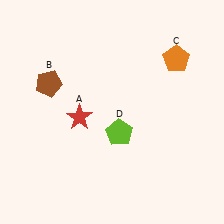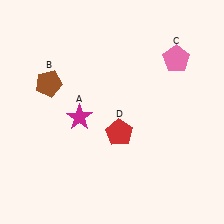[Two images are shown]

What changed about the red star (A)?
In Image 1, A is red. In Image 2, it changed to magenta.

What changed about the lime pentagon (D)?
In Image 1, D is lime. In Image 2, it changed to red.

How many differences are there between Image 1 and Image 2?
There are 3 differences between the two images.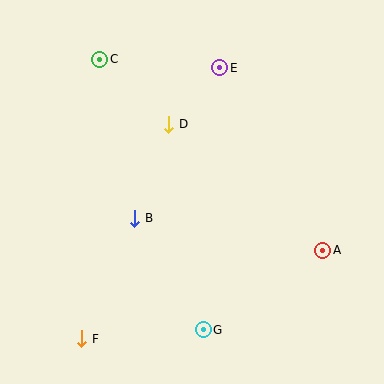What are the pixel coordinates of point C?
Point C is at (100, 59).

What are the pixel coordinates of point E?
Point E is at (220, 68).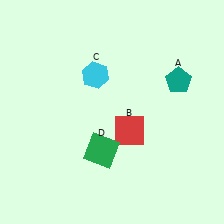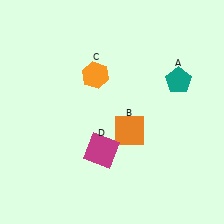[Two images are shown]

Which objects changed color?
B changed from red to orange. C changed from cyan to orange. D changed from green to magenta.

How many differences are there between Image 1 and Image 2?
There are 3 differences between the two images.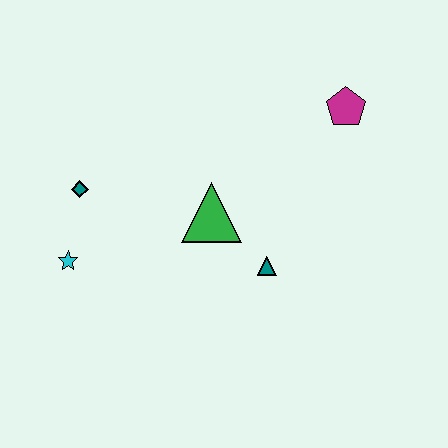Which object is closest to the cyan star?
The teal diamond is closest to the cyan star.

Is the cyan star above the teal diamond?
No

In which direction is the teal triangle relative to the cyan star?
The teal triangle is to the right of the cyan star.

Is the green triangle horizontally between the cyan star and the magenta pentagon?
Yes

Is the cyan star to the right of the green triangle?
No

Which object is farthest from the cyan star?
The magenta pentagon is farthest from the cyan star.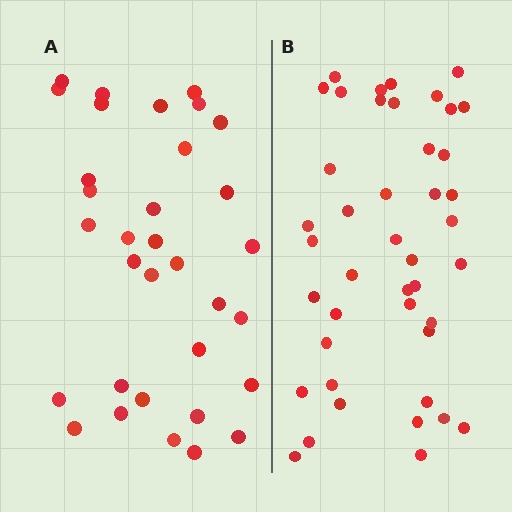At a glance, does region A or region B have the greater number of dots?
Region B (the right region) has more dots.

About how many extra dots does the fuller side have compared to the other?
Region B has roughly 10 or so more dots than region A.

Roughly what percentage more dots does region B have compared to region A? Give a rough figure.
About 30% more.